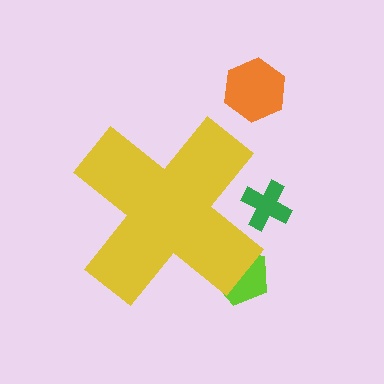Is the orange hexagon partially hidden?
No, the orange hexagon is fully visible.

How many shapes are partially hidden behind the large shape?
2 shapes are partially hidden.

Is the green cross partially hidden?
Yes, the green cross is partially hidden behind the yellow cross.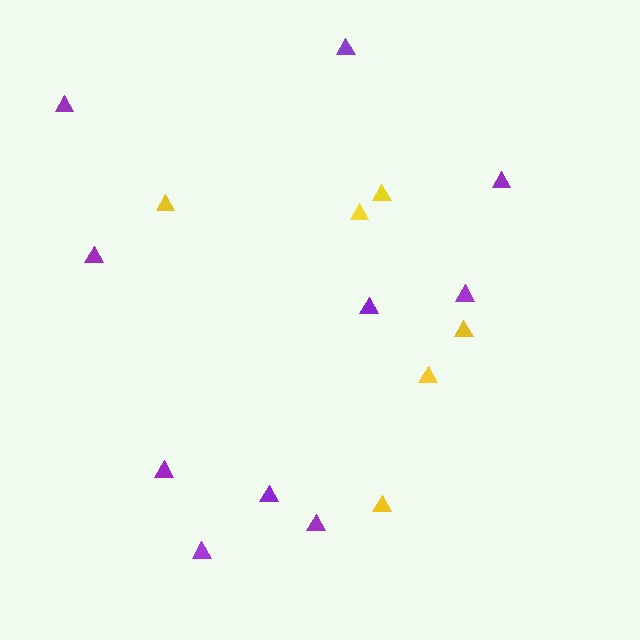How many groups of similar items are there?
There are 2 groups: one group of yellow triangles (6) and one group of purple triangles (10).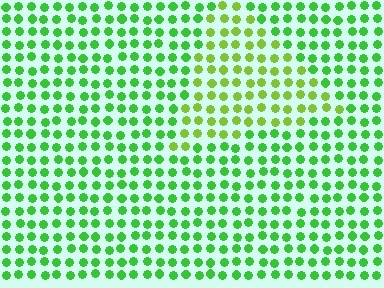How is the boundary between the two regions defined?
The boundary is defined purely by a slight shift in hue (about 30 degrees). Spacing, size, and orientation are identical on both sides.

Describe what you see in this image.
The image is filled with small green elements in a uniform arrangement. A triangle-shaped region is visible where the elements are tinted to a slightly different hue, forming a subtle color boundary.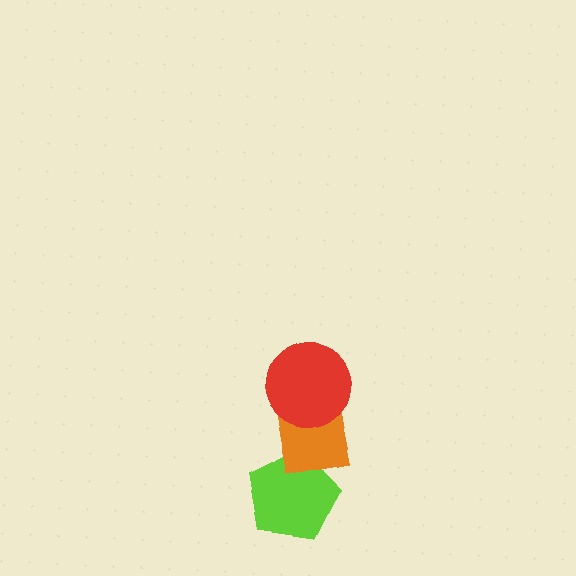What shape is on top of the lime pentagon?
The orange square is on top of the lime pentagon.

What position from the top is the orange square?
The orange square is 2nd from the top.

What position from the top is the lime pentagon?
The lime pentagon is 3rd from the top.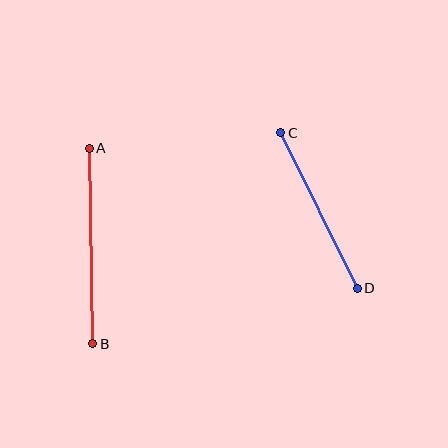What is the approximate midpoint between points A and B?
The midpoint is at approximately (91, 246) pixels.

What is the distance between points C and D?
The distance is approximately 173 pixels.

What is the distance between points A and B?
The distance is approximately 196 pixels.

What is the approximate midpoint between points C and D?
The midpoint is at approximately (319, 211) pixels.